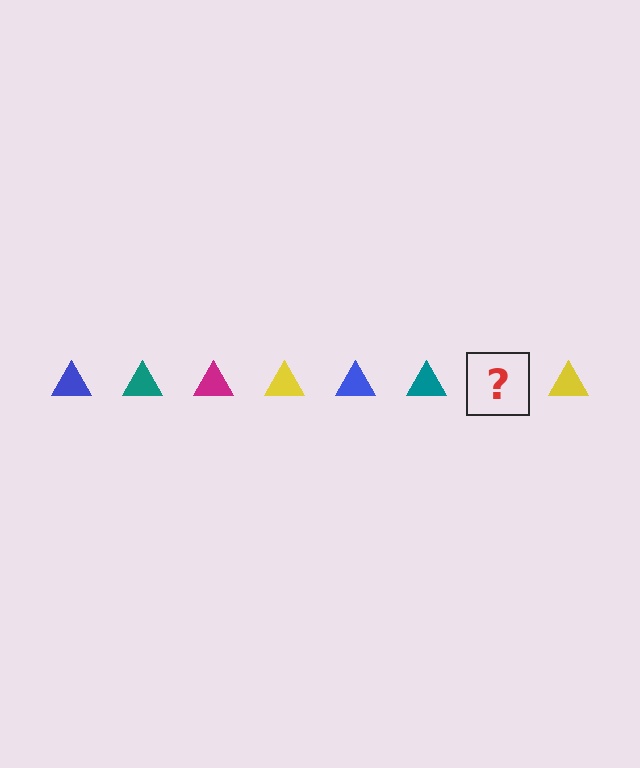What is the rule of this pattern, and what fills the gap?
The rule is that the pattern cycles through blue, teal, magenta, yellow triangles. The gap should be filled with a magenta triangle.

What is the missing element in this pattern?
The missing element is a magenta triangle.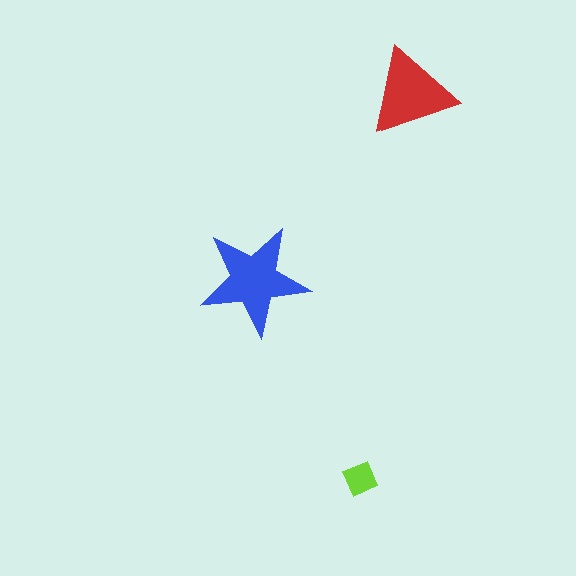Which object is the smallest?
The lime diamond.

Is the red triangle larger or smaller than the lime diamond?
Larger.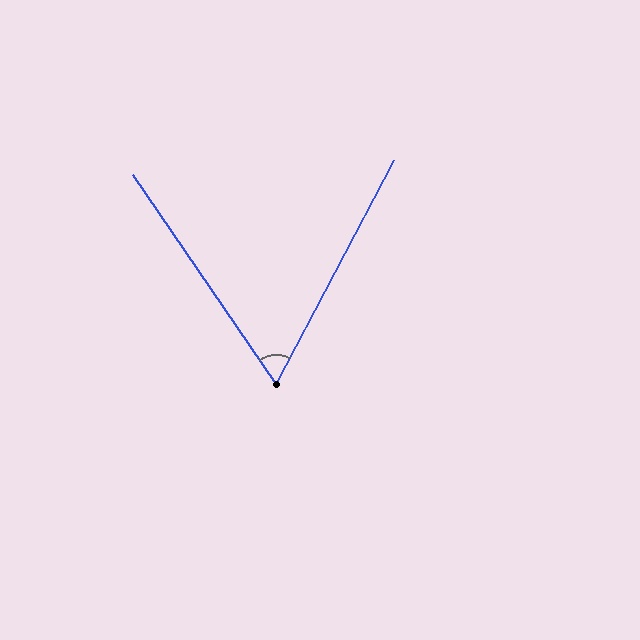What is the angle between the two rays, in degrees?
Approximately 62 degrees.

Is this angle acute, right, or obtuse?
It is acute.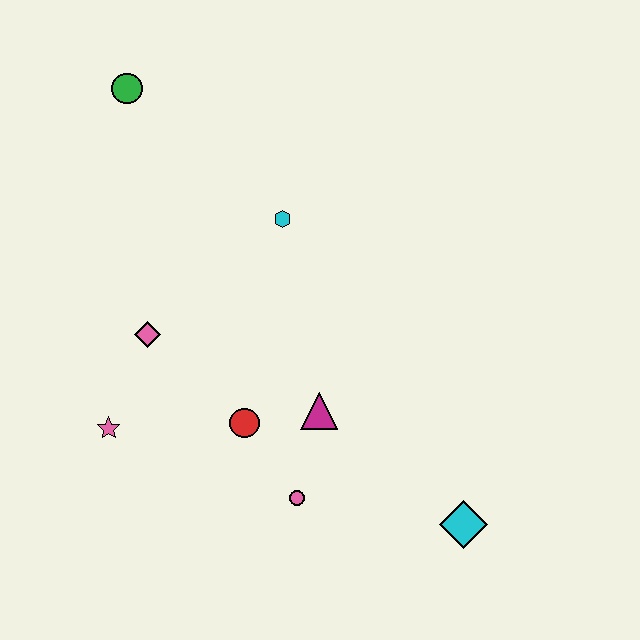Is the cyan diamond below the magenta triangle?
Yes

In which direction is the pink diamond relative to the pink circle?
The pink diamond is above the pink circle.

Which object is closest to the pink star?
The pink diamond is closest to the pink star.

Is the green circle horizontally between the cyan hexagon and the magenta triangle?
No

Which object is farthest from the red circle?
The green circle is farthest from the red circle.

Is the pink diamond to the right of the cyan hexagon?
No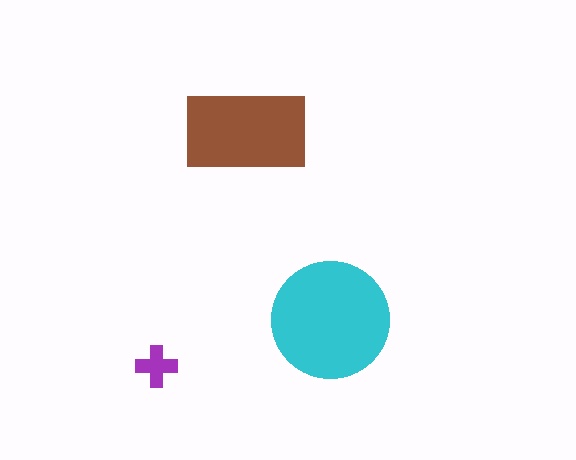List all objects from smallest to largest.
The purple cross, the brown rectangle, the cyan circle.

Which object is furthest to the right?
The cyan circle is rightmost.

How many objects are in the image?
There are 3 objects in the image.